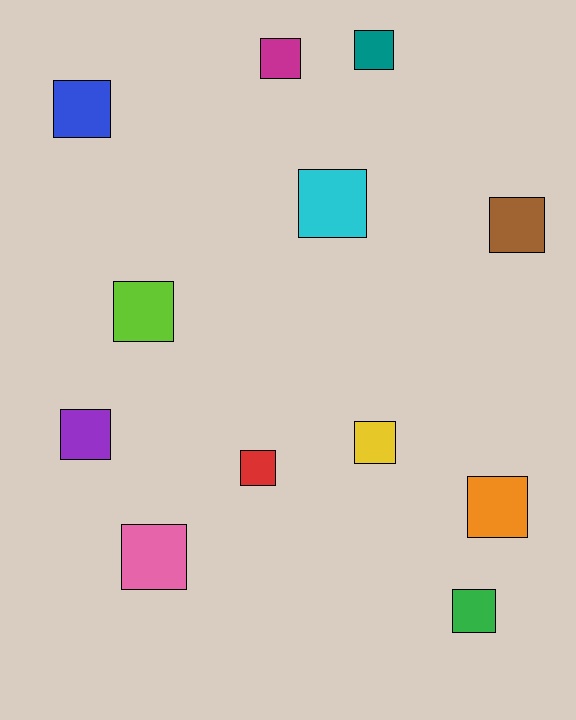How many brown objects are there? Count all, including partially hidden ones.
There is 1 brown object.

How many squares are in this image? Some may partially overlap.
There are 12 squares.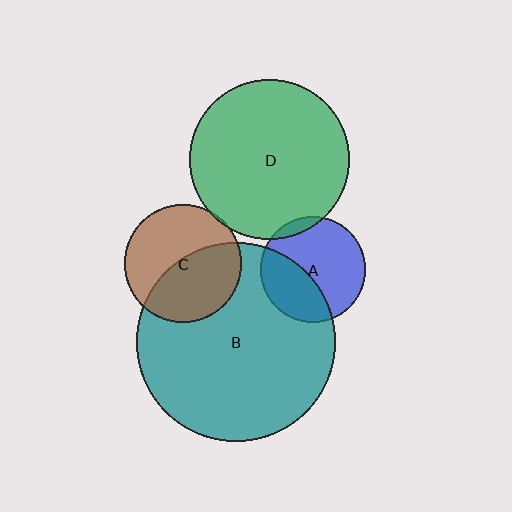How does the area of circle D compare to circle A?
Approximately 2.3 times.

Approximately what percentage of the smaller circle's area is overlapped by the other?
Approximately 5%.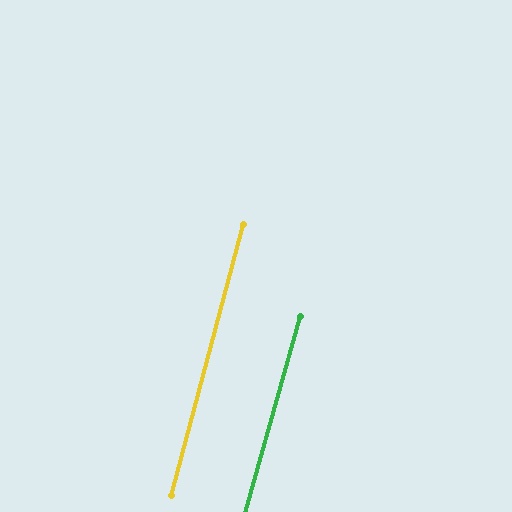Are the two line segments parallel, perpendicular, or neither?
Parallel — their directions differ by only 0.7°.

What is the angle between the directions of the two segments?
Approximately 1 degree.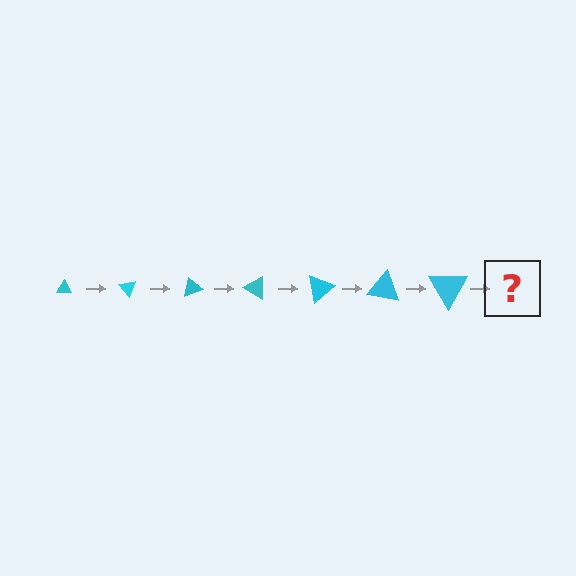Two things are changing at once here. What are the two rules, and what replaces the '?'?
The two rules are that the triangle grows larger each step and it rotates 50 degrees each step. The '?' should be a triangle, larger than the previous one and rotated 350 degrees from the start.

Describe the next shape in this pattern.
It should be a triangle, larger than the previous one and rotated 350 degrees from the start.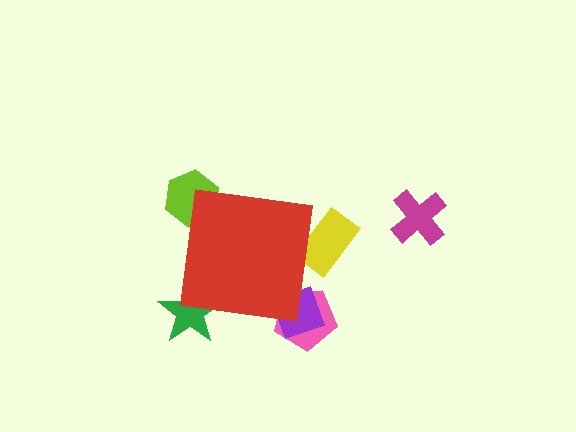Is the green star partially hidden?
Yes, the green star is partially hidden behind the red square.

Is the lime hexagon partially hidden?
Yes, the lime hexagon is partially hidden behind the red square.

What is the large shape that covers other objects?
A red square.